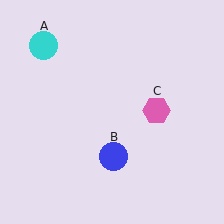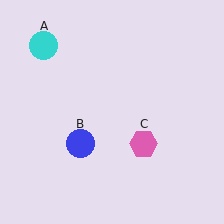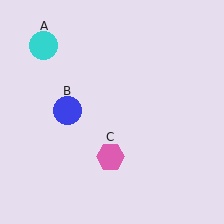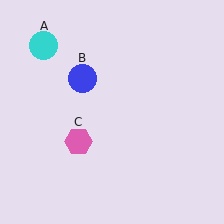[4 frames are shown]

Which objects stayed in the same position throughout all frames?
Cyan circle (object A) remained stationary.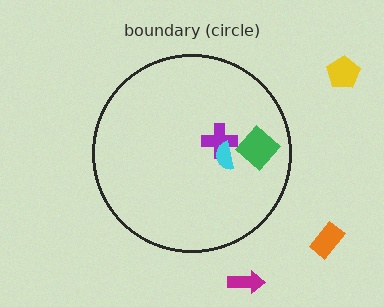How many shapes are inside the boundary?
3 inside, 3 outside.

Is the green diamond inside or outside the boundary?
Inside.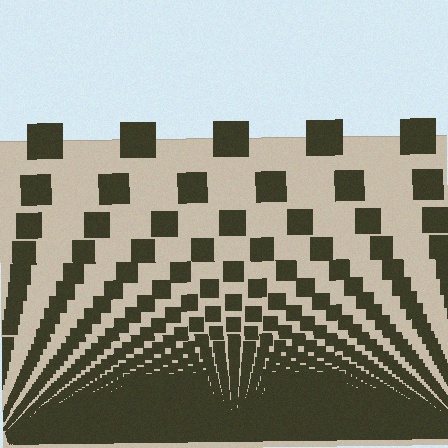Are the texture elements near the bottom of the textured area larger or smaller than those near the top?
Smaller. The gradient is inverted — elements near the bottom are smaller and denser.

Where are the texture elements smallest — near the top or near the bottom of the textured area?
Near the bottom.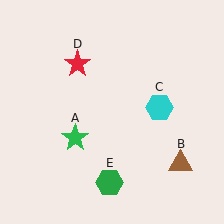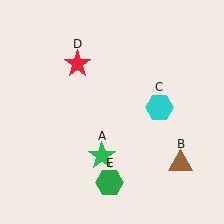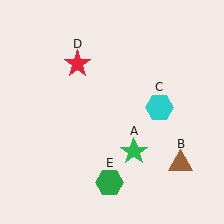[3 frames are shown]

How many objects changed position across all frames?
1 object changed position: green star (object A).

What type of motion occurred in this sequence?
The green star (object A) rotated counterclockwise around the center of the scene.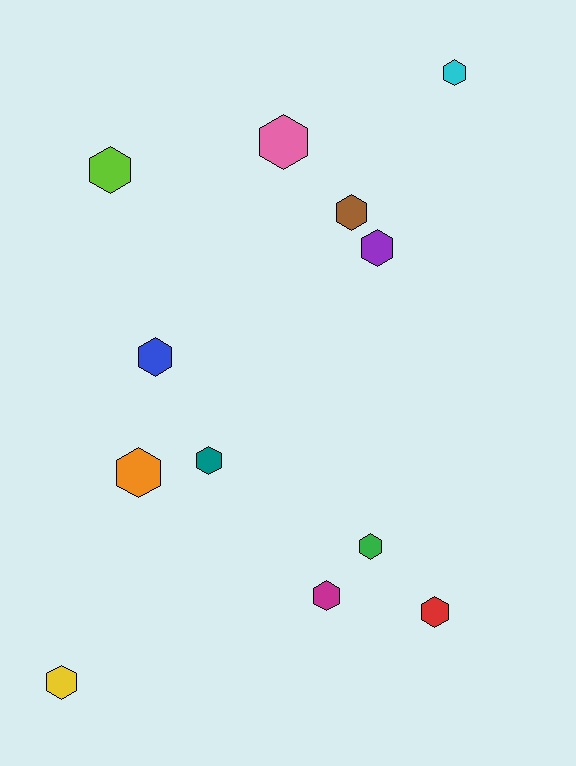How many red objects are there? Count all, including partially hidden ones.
There is 1 red object.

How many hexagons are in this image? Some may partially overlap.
There are 12 hexagons.